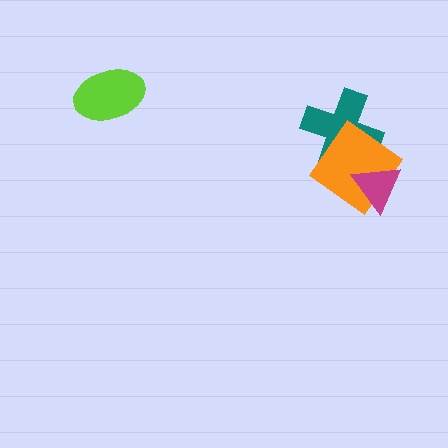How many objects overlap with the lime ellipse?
0 objects overlap with the lime ellipse.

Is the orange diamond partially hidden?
Yes, it is partially covered by another shape.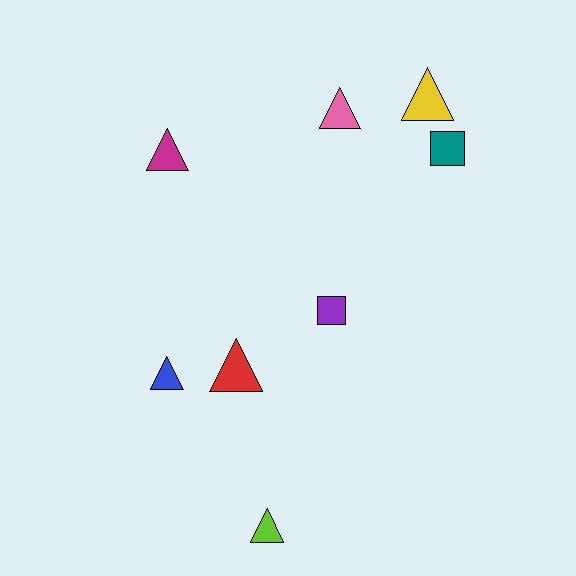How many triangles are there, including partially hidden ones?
There are 6 triangles.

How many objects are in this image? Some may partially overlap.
There are 8 objects.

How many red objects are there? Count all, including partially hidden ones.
There is 1 red object.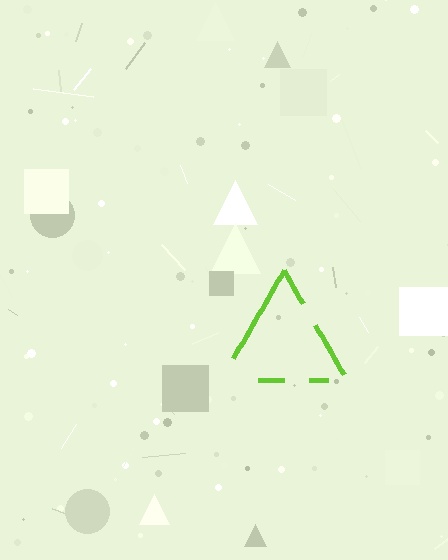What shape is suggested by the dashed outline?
The dashed outline suggests a triangle.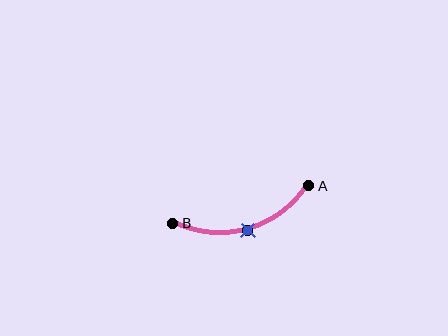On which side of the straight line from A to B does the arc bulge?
The arc bulges below the straight line connecting A and B.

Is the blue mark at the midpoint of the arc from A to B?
Yes. The blue mark lies on the arc at equal arc-length from both A and B — it is the arc midpoint.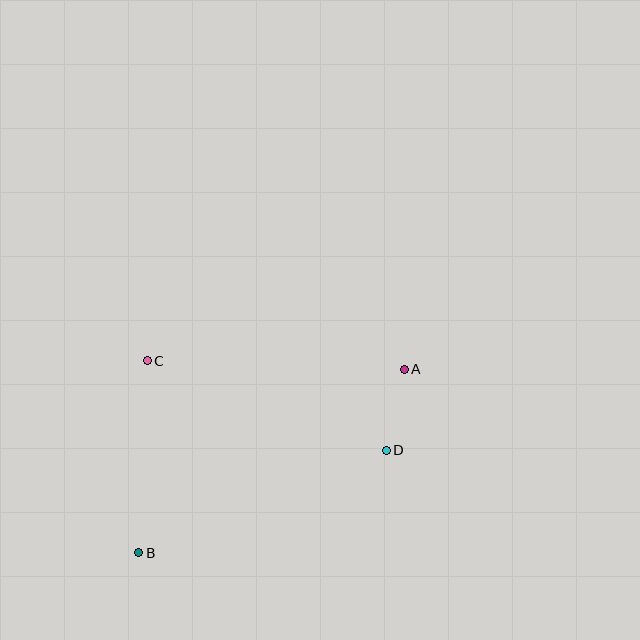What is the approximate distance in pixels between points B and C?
The distance between B and C is approximately 192 pixels.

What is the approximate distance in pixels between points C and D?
The distance between C and D is approximately 255 pixels.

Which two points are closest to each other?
Points A and D are closest to each other.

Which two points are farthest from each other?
Points A and B are farthest from each other.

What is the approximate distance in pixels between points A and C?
The distance between A and C is approximately 257 pixels.